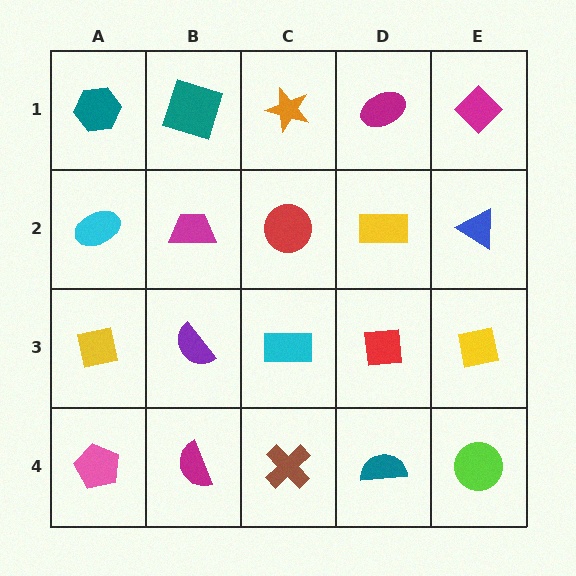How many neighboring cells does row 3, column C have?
4.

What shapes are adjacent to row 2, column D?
A magenta ellipse (row 1, column D), a red square (row 3, column D), a red circle (row 2, column C), a blue triangle (row 2, column E).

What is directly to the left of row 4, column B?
A pink pentagon.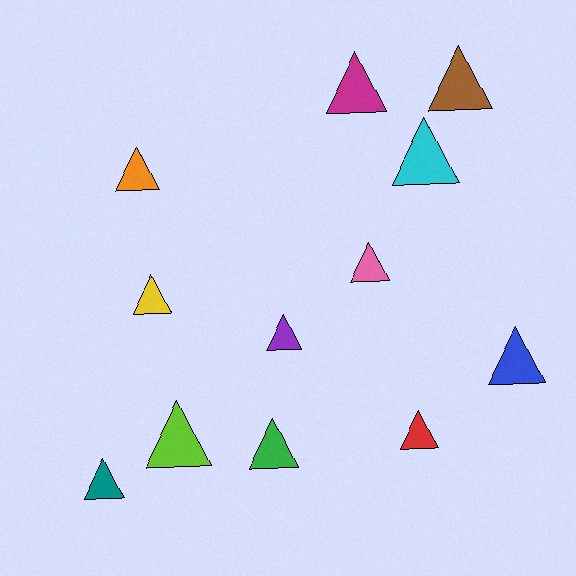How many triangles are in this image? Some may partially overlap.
There are 12 triangles.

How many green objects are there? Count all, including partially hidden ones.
There is 1 green object.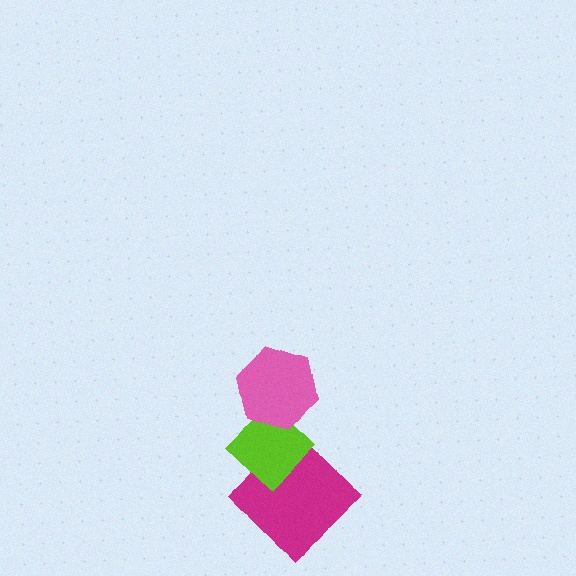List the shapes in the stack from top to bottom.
From top to bottom: the pink hexagon, the lime diamond, the magenta diamond.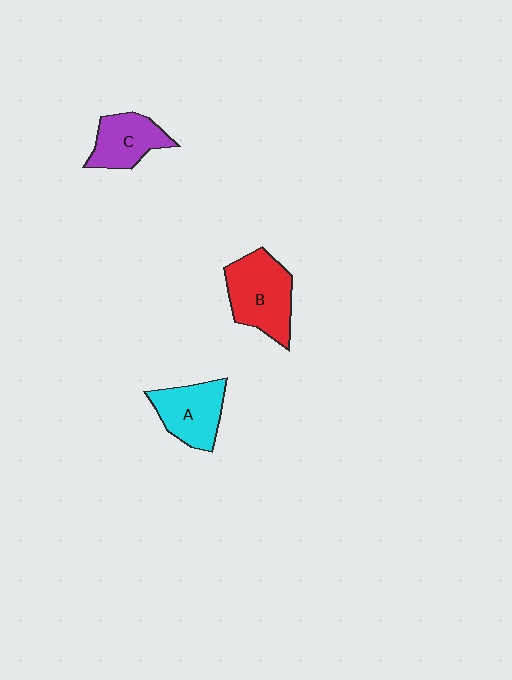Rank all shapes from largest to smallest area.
From largest to smallest: B (red), A (cyan), C (purple).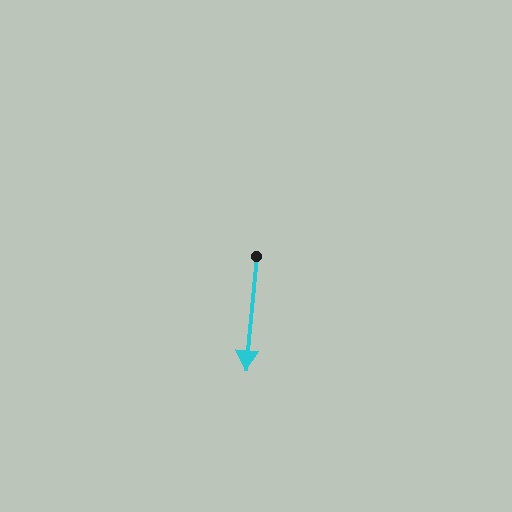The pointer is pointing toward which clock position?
Roughly 6 o'clock.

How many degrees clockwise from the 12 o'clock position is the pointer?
Approximately 185 degrees.